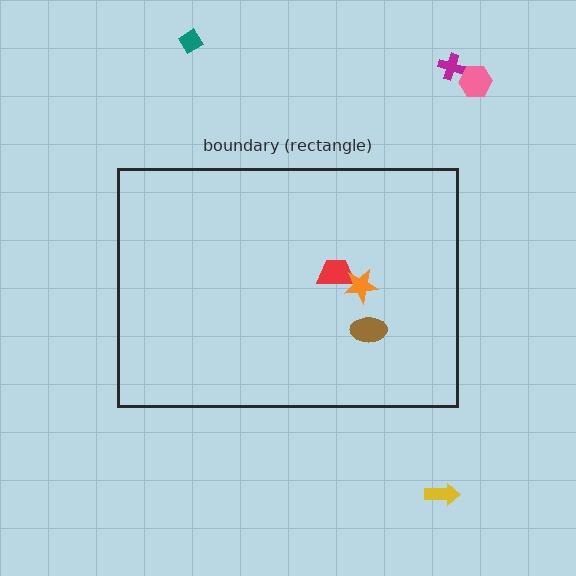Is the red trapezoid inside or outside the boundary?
Inside.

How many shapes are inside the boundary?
3 inside, 4 outside.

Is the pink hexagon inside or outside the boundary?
Outside.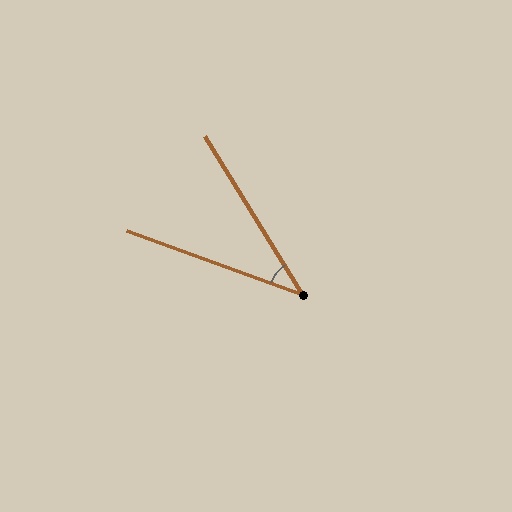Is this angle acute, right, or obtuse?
It is acute.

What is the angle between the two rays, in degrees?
Approximately 38 degrees.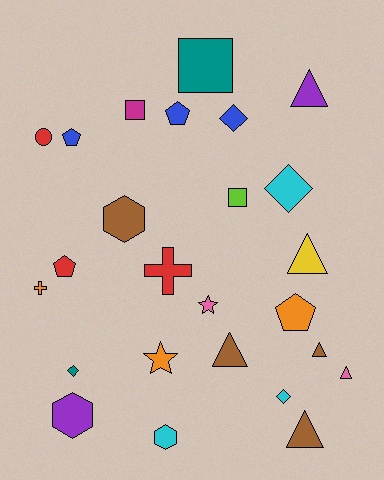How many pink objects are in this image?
There are 2 pink objects.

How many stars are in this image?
There are 2 stars.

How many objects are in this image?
There are 25 objects.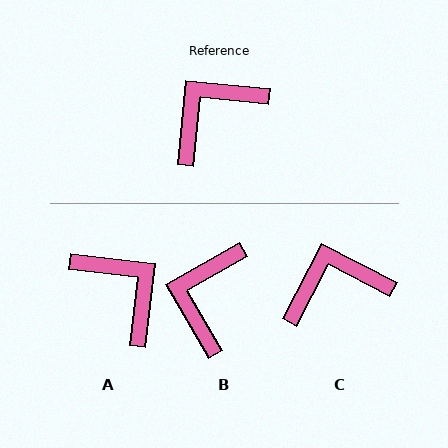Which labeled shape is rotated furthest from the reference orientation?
A, about 91 degrees away.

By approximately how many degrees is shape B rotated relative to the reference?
Approximately 35 degrees counter-clockwise.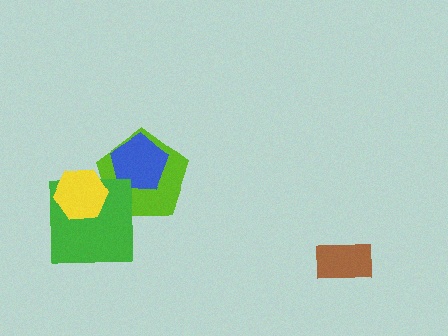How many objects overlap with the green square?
2 objects overlap with the green square.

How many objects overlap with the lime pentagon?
3 objects overlap with the lime pentagon.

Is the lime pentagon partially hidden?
Yes, it is partially covered by another shape.